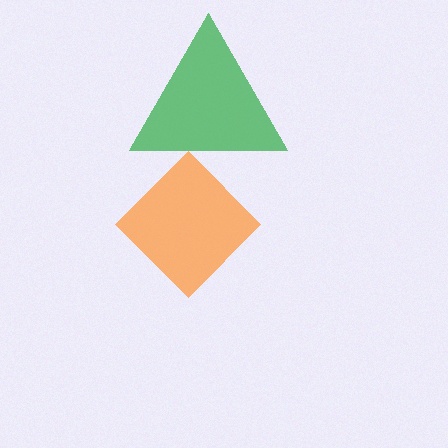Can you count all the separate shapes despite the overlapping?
Yes, there are 2 separate shapes.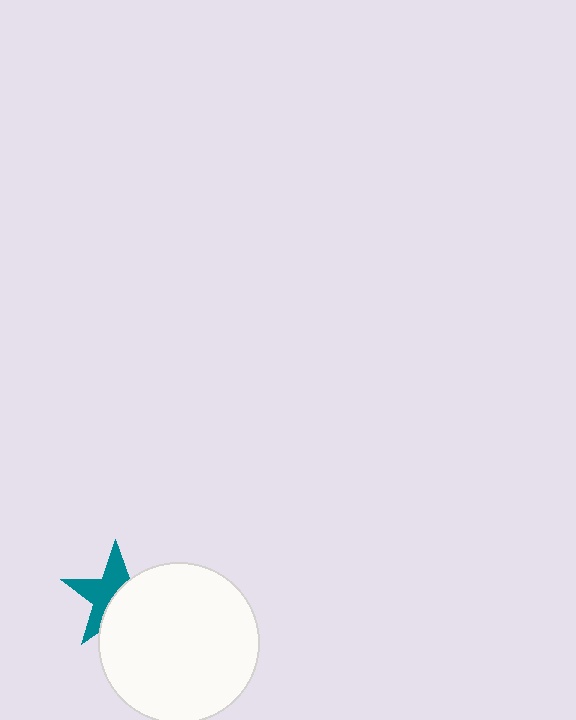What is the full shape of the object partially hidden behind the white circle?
The partially hidden object is a teal star.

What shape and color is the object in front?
The object in front is a white circle.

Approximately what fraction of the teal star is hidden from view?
Roughly 49% of the teal star is hidden behind the white circle.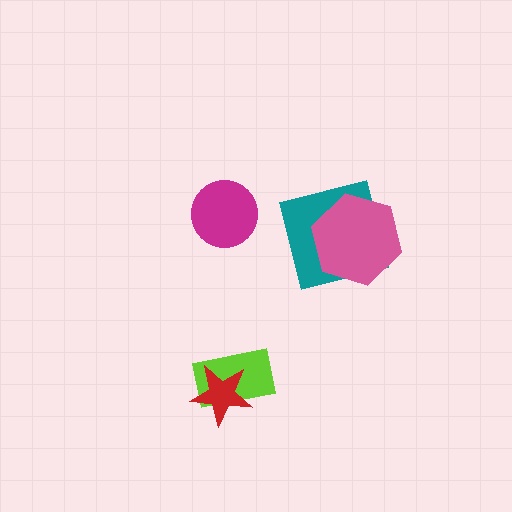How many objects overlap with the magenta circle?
0 objects overlap with the magenta circle.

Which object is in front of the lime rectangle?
The red star is in front of the lime rectangle.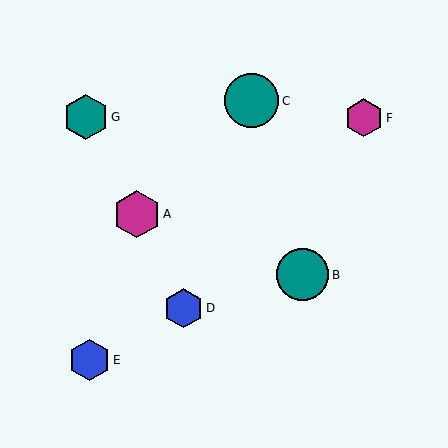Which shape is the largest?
The teal circle (labeled C) is the largest.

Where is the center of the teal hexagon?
The center of the teal hexagon is at (86, 117).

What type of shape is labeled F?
Shape F is a magenta hexagon.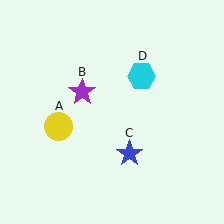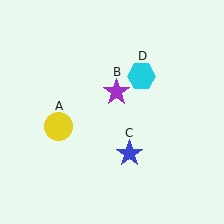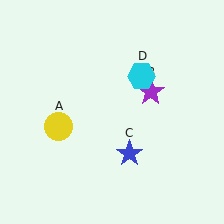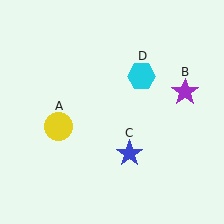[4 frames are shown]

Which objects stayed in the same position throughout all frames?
Yellow circle (object A) and blue star (object C) and cyan hexagon (object D) remained stationary.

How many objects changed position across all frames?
1 object changed position: purple star (object B).